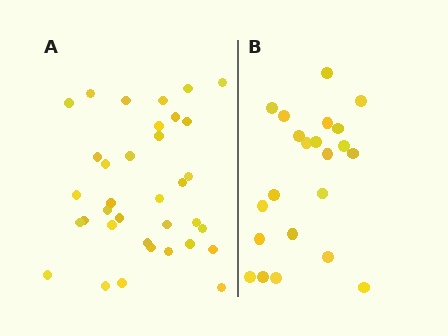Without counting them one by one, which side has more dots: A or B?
Region A (the left region) has more dots.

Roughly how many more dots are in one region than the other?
Region A has approximately 15 more dots than region B.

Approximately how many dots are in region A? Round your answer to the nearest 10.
About 40 dots. (The exact count is 35, which rounds to 40.)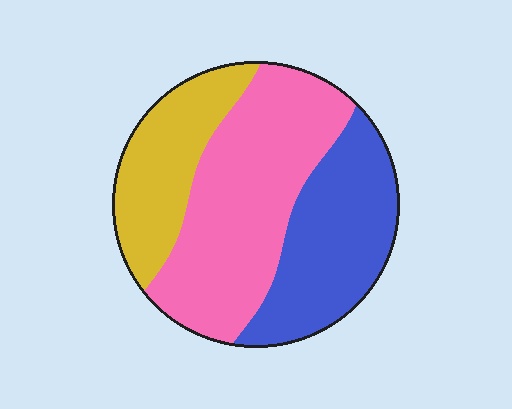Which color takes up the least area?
Yellow, at roughly 25%.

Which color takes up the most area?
Pink, at roughly 45%.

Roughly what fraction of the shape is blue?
Blue takes up about one third (1/3) of the shape.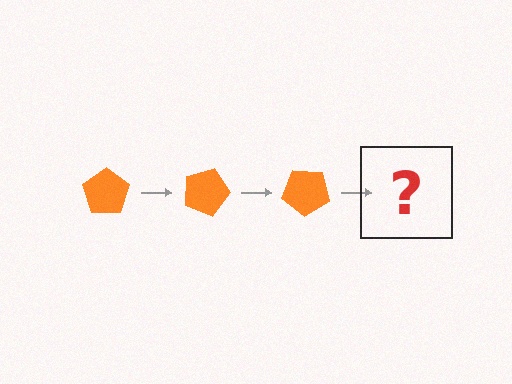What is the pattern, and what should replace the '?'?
The pattern is that the pentagon rotates 20 degrees each step. The '?' should be an orange pentagon rotated 60 degrees.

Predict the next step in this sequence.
The next step is an orange pentagon rotated 60 degrees.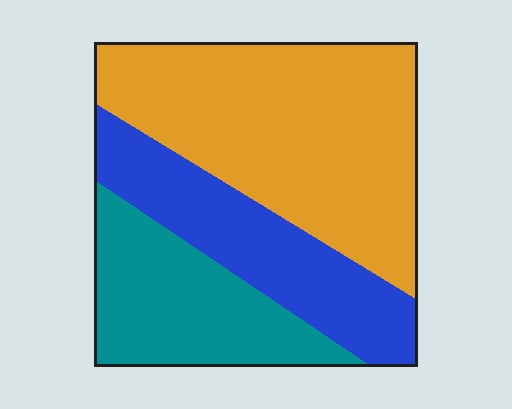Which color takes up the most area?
Orange, at roughly 50%.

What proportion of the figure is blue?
Blue takes up about one quarter (1/4) of the figure.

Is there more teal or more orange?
Orange.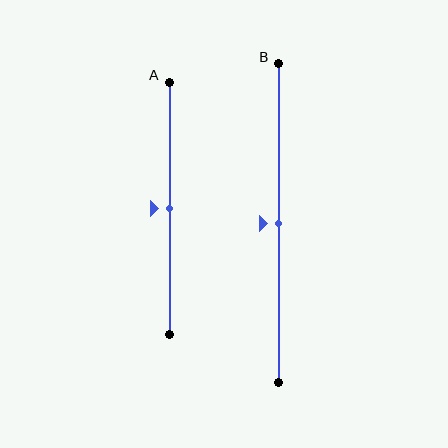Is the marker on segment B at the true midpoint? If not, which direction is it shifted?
Yes, the marker on segment B is at the true midpoint.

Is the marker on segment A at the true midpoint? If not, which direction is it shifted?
Yes, the marker on segment A is at the true midpoint.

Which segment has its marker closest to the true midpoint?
Segment A has its marker closest to the true midpoint.